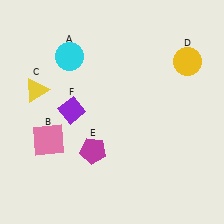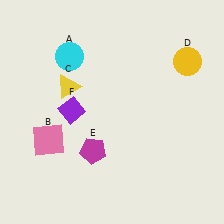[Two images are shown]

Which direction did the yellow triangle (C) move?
The yellow triangle (C) moved right.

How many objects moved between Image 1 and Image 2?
1 object moved between the two images.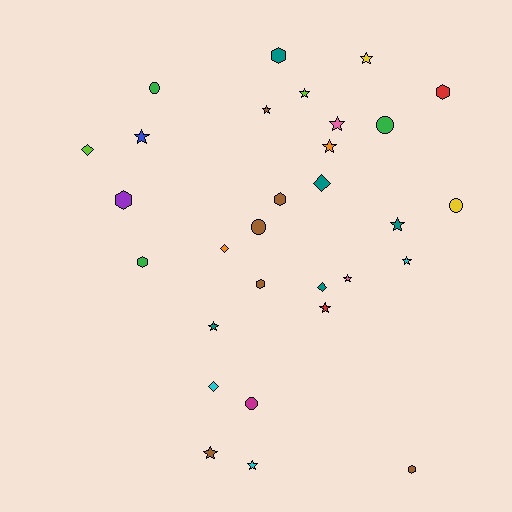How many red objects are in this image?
There are 2 red objects.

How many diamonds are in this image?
There are 5 diamonds.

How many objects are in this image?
There are 30 objects.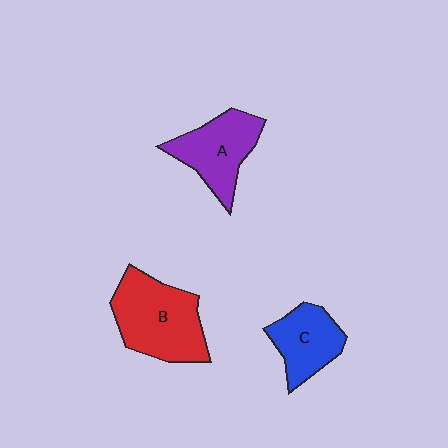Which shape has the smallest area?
Shape C (blue).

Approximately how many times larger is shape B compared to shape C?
Approximately 1.6 times.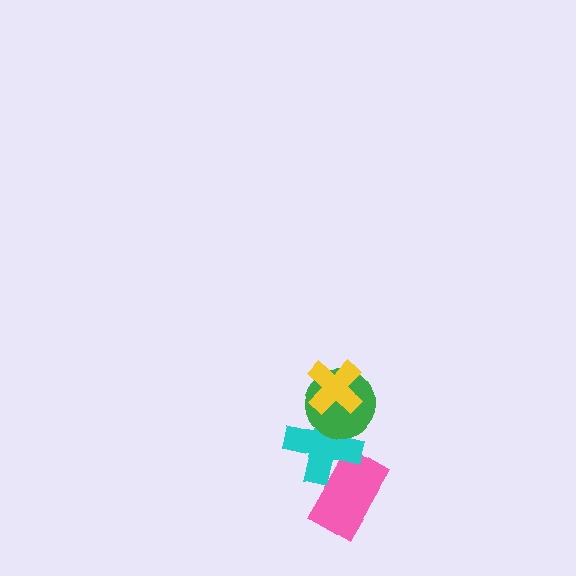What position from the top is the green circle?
The green circle is 2nd from the top.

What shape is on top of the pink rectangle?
The cyan cross is on top of the pink rectangle.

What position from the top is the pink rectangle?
The pink rectangle is 4th from the top.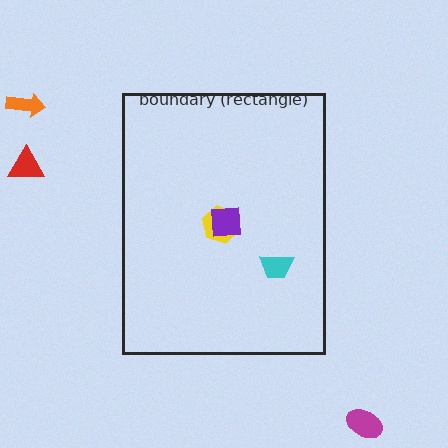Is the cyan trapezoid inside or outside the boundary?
Inside.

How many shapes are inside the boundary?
3 inside, 3 outside.